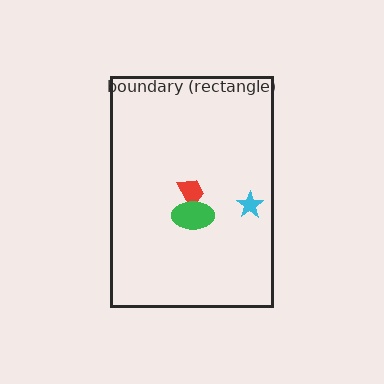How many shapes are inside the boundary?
3 inside, 0 outside.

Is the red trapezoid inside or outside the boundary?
Inside.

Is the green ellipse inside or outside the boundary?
Inside.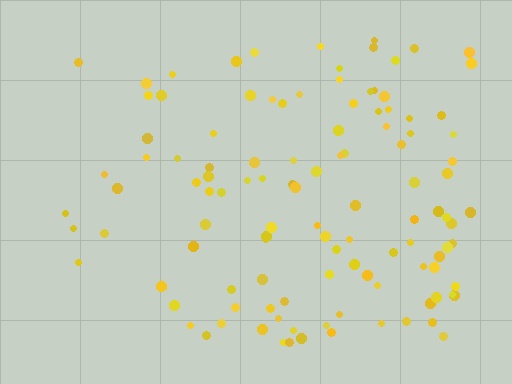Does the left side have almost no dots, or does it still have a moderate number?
Still a moderate number, just noticeably fewer than the right.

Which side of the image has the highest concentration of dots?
The right.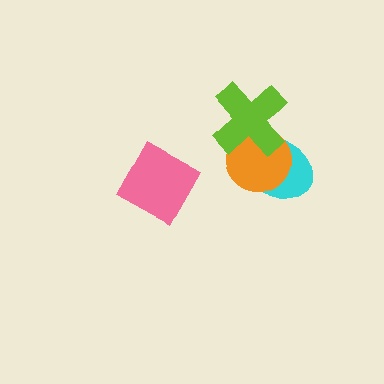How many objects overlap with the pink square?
0 objects overlap with the pink square.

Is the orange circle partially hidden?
Yes, it is partially covered by another shape.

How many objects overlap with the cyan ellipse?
2 objects overlap with the cyan ellipse.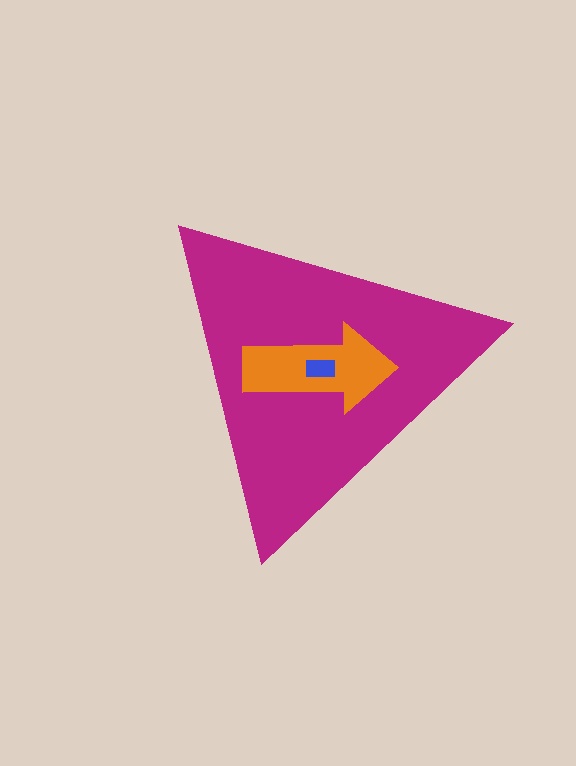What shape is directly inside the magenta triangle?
The orange arrow.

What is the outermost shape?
The magenta triangle.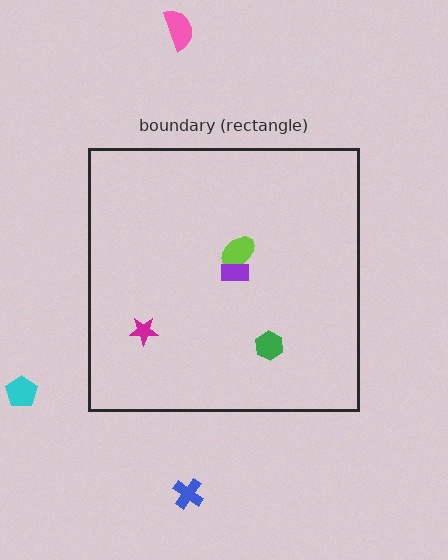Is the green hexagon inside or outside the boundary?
Inside.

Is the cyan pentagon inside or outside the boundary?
Outside.